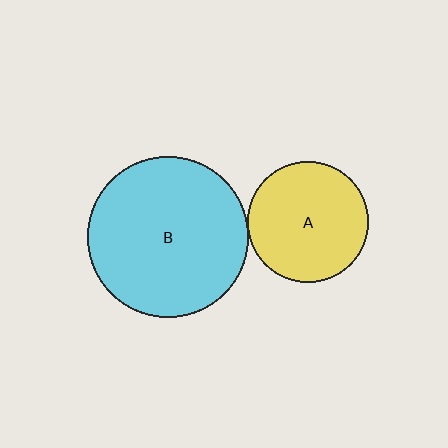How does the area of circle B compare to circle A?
Approximately 1.7 times.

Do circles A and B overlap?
Yes.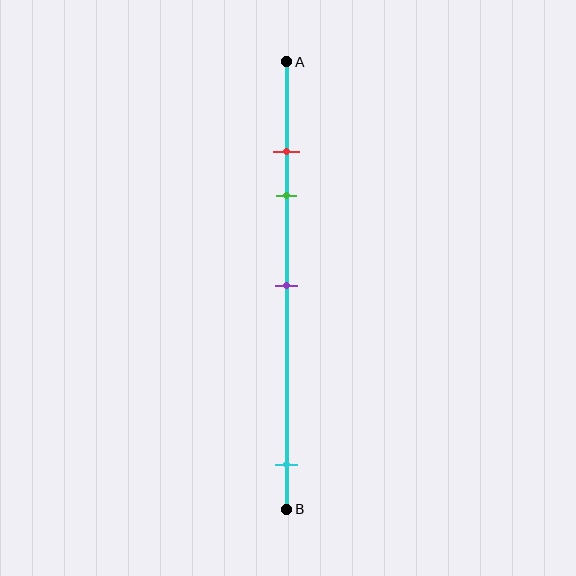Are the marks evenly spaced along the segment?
No, the marks are not evenly spaced.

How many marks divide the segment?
There are 4 marks dividing the segment.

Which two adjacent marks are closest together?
The red and green marks are the closest adjacent pair.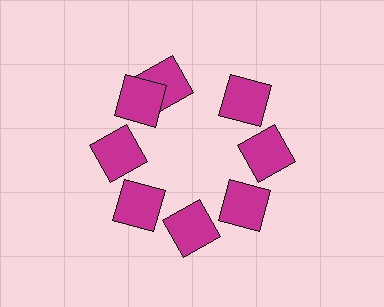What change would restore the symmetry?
The symmetry would be restored by rotating it back into even spacing with its neighbors so that all 8 squares sit at equal angles and equal distance from the center.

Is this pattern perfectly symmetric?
No. The 8 magenta squares are arranged in a ring, but one element near the 12 o'clock position is rotated out of alignment along the ring, breaking the 8-fold rotational symmetry.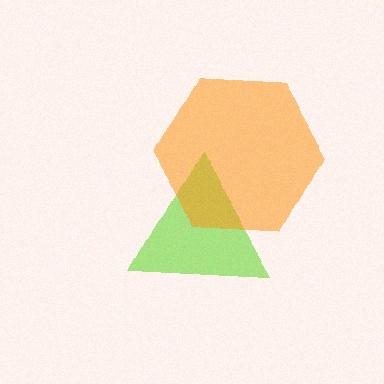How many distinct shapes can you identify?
There are 2 distinct shapes: a lime triangle, an orange hexagon.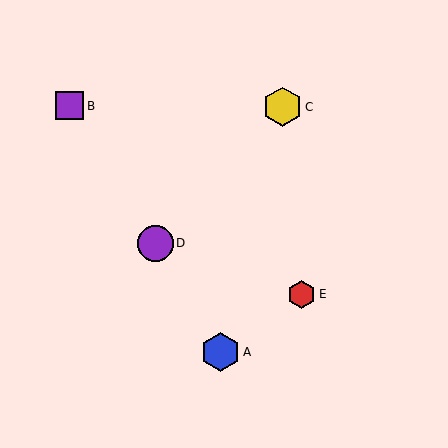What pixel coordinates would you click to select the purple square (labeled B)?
Click at (70, 106) to select the purple square B.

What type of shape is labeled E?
Shape E is a red hexagon.